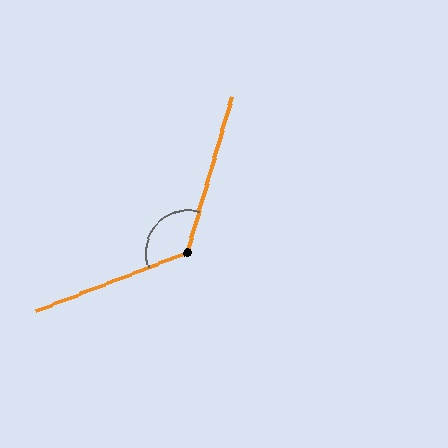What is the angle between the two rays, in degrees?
Approximately 127 degrees.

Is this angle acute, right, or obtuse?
It is obtuse.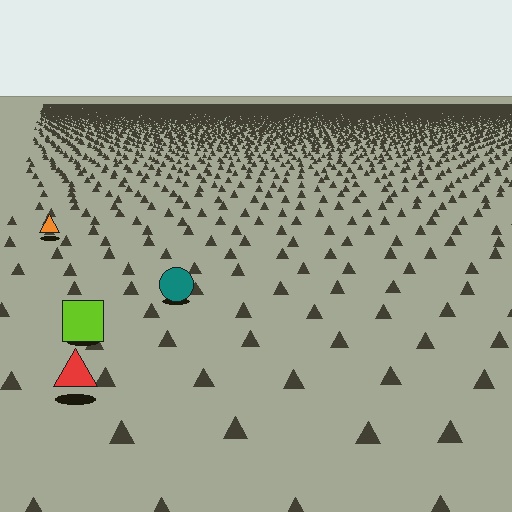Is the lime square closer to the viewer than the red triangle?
No. The red triangle is closer — you can tell from the texture gradient: the ground texture is coarser near it.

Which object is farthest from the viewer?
The orange triangle is farthest from the viewer. It appears smaller and the ground texture around it is denser.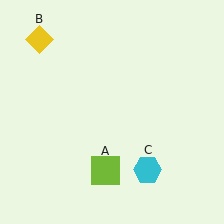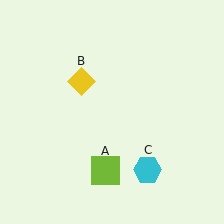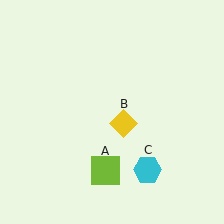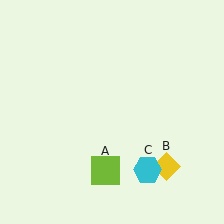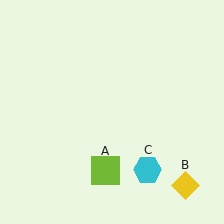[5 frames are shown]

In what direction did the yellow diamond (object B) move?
The yellow diamond (object B) moved down and to the right.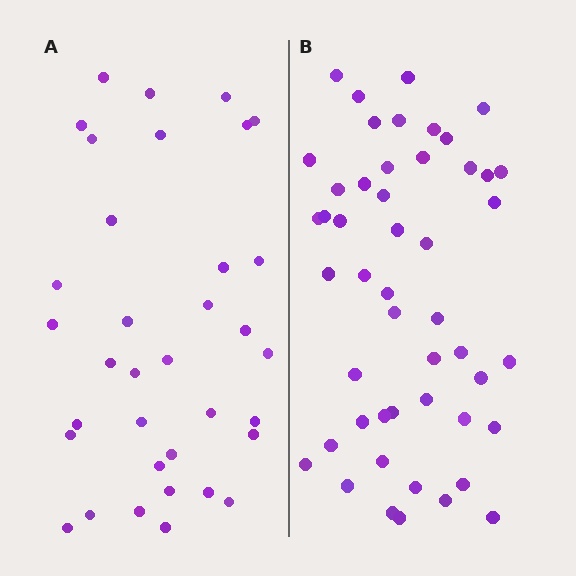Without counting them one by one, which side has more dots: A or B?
Region B (the right region) has more dots.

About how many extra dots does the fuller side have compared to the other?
Region B has approximately 15 more dots than region A.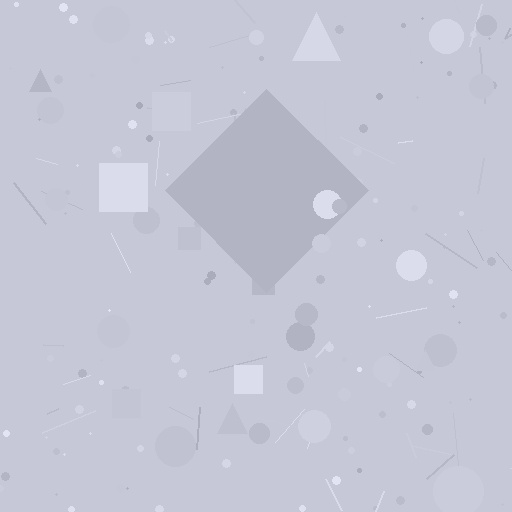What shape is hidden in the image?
A diamond is hidden in the image.